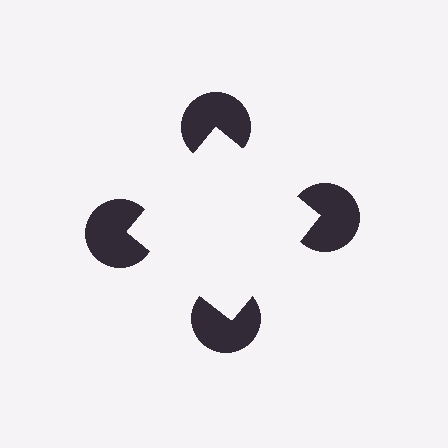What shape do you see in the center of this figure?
An illusory square — its edges are inferred from the aligned wedge cuts in the pac-man discs, not physically drawn.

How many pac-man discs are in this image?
There are 4 — one at each vertex of the illusory square.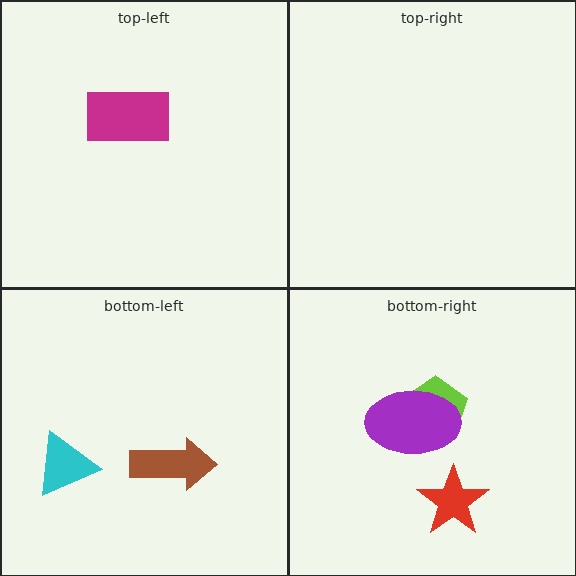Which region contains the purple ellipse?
The bottom-right region.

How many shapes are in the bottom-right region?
3.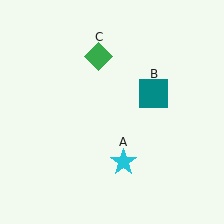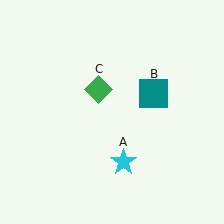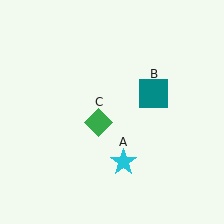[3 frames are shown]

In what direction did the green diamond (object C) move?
The green diamond (object C) moved down.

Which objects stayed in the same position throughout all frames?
Cyan star (object A) and teal square (object B) remained stationary.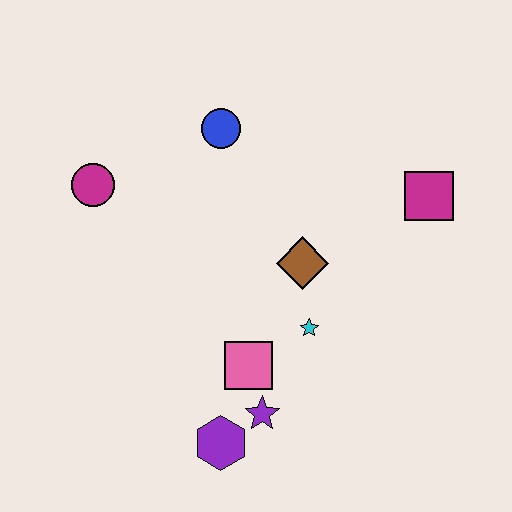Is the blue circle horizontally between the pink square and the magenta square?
No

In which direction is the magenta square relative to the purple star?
The magenta square is above the purple star.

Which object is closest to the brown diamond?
The cyan star is closest to the brown diamond.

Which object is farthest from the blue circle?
The purple hexagon is farthest from the blue circle.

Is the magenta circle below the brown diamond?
No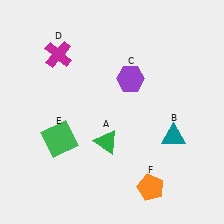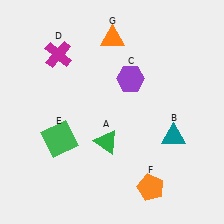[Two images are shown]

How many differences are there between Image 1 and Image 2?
There is 1 difference between the two images.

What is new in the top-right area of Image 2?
An orange triangle (G) was added in the top-right area of Image 2.